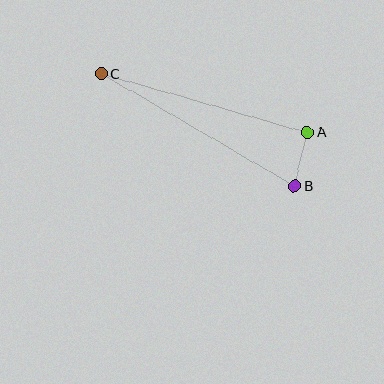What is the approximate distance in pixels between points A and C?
The distance between A and C is approximately 214 pixels.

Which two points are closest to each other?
Points A and B are closest to each other.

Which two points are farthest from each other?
Points B and C are farthest from each other.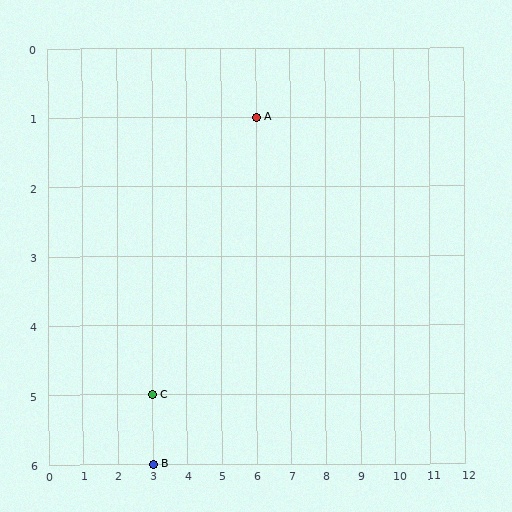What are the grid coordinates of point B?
Point B is at grid coordinates (3, 6).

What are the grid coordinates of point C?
Point C is at grid coordinates (3, 5).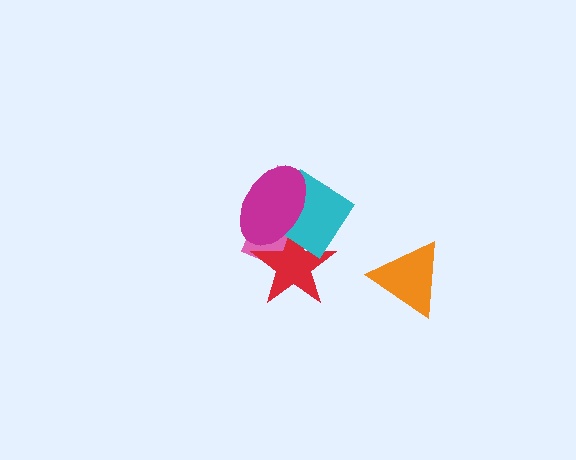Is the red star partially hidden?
Yes, it is partially covered by another shape.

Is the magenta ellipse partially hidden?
No, no other shape covers it.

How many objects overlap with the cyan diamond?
3 objects overlap with the cyan diamond.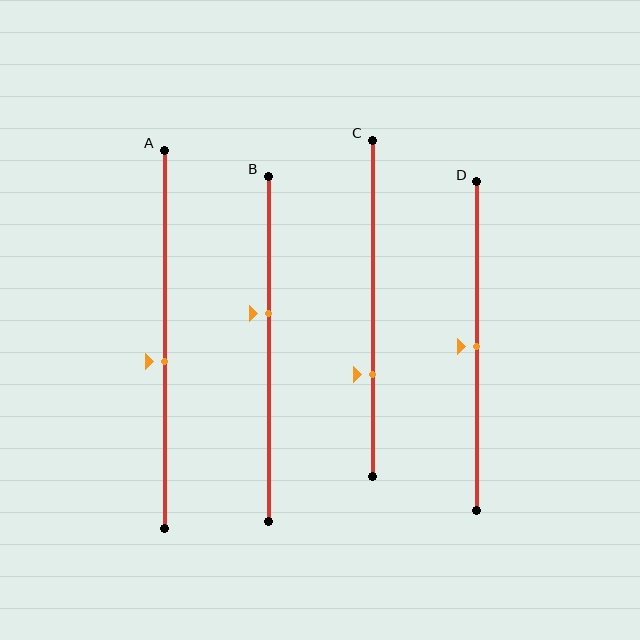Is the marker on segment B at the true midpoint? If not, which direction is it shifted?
No, the marker on segment B is shifted upward by about 10% of the segment length.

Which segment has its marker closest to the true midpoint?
Segment D has its marker closest to the true midpoint.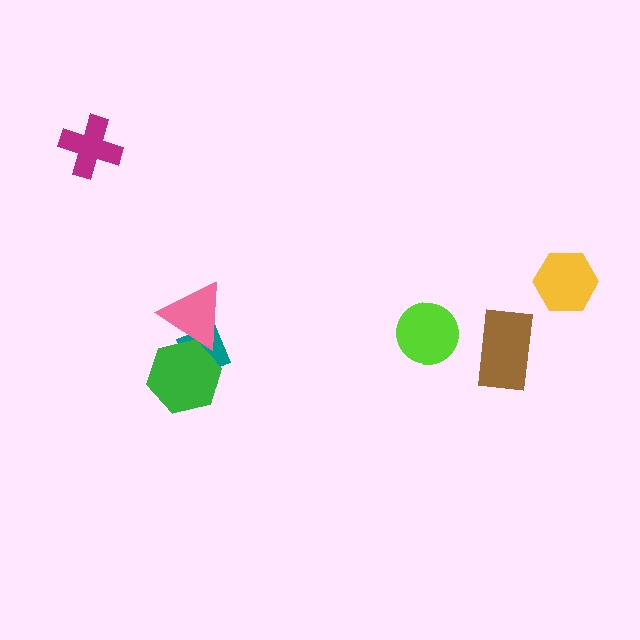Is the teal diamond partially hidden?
Yes, it is partially covered by another shape.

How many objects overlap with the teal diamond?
2 objects overlap with the teal diamond.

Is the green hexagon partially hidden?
Yes, it is partially covered by another shape.